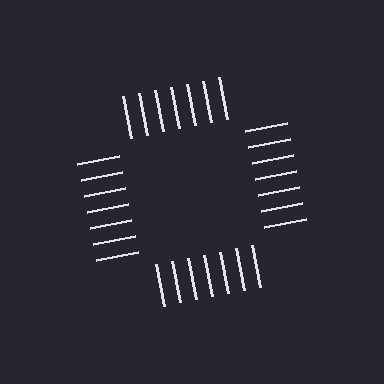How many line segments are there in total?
28 — 7 along each of the 4 edges.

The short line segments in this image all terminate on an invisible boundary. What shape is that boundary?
An illusory square — the line segments terminate on its edges but no continuous stroke is drawn.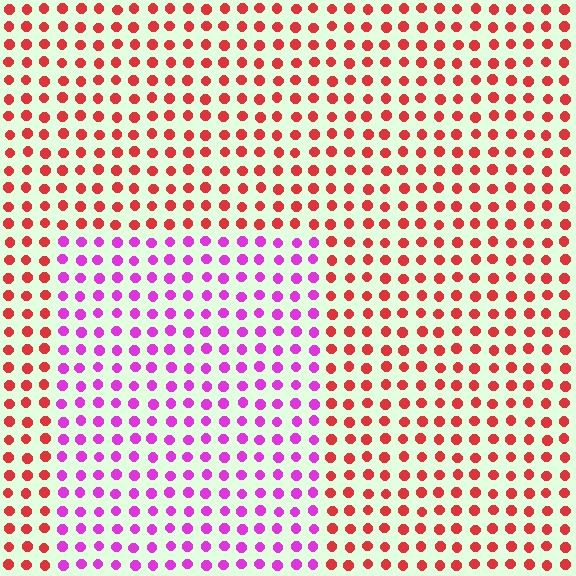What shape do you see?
I see a rectangle.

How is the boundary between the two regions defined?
The boundary is defined purely by a slight shift in hue (about 57 degrees). Spacing, size, and orientation are identical on both sides.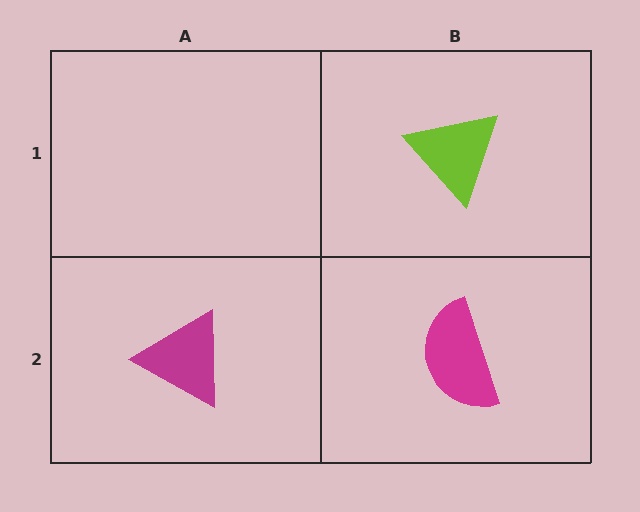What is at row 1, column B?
A lime triangle.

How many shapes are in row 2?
2 shapes.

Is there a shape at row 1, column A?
No, that cell is empty.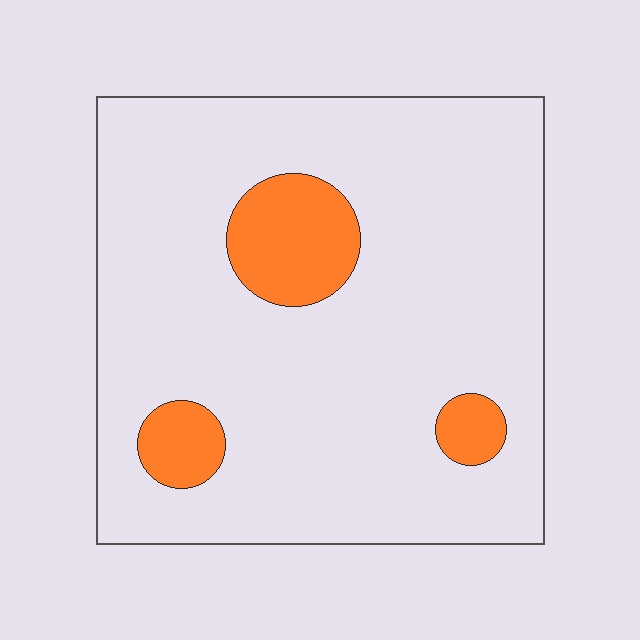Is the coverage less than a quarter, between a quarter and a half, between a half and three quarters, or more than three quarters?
Less than a quarter.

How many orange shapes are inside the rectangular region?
3.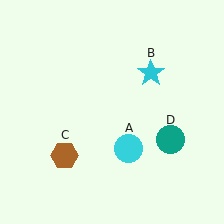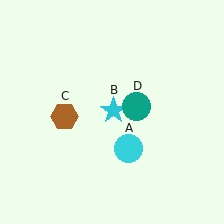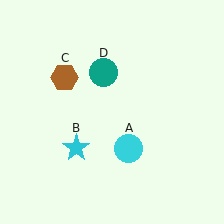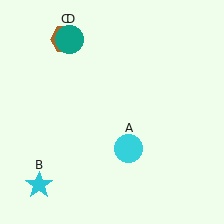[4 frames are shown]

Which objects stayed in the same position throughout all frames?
Cyan circle (object A) remained stationary.